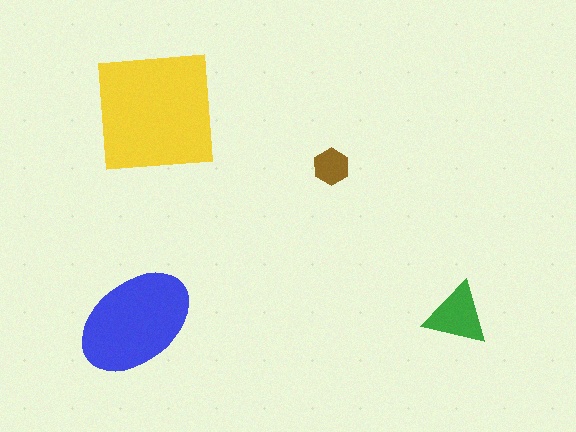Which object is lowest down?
The blue ellipse is bottommost.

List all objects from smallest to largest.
The brown hexagon, the green triangle, the blue ellipse, the yellow square.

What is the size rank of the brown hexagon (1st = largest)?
4th.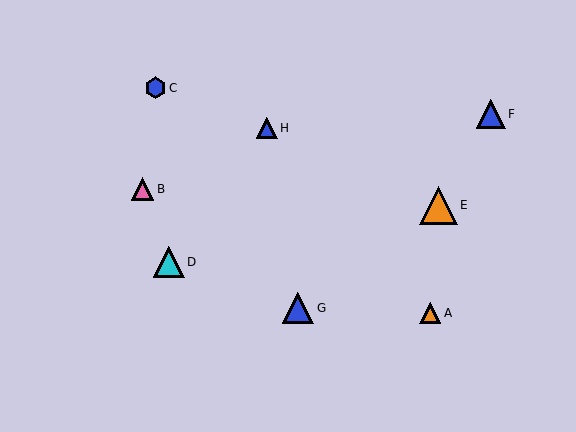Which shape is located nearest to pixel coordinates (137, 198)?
The pink triangle (labeled B) at (143, 189) is nearest to that location.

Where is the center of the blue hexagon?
The center of the blue hexagon is at (156, 88).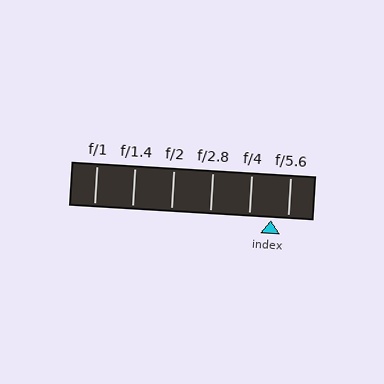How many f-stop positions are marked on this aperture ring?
There are 6 f-stop positions marked.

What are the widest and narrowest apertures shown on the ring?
The widest aperture shown is f/1 and the narrowest is f/5.6.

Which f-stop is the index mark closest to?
The index mark is closest to f/5.6.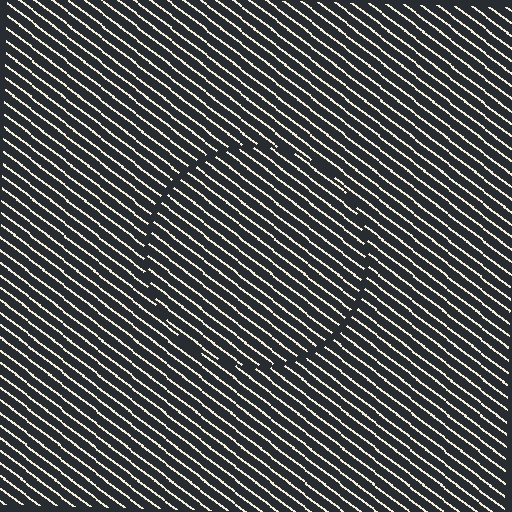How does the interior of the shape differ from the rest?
The interior of the shape contains the same grating, shifted by half a period — the contour is defined by the phase discontinuity where line-ends from the inner and outer gratings abut.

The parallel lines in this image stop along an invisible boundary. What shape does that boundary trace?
An illusory circle. The interior of the shape contains the same grating, shifted by half a period — the contour is defined by the phase discontinuity where line-ends from the inner and outer gratings abut.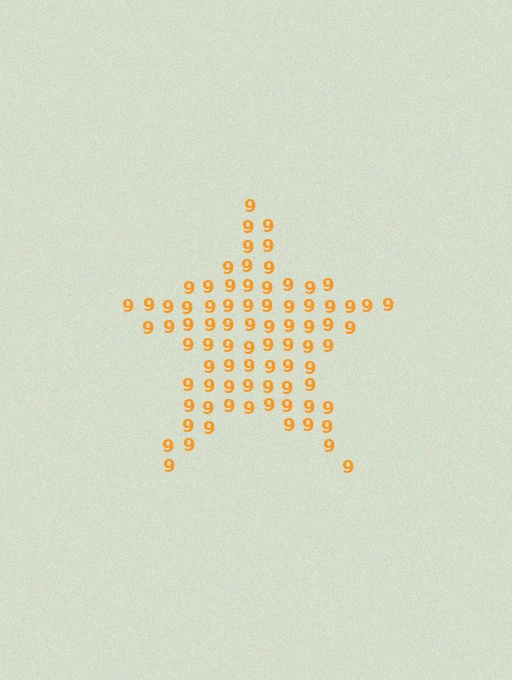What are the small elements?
The small elements are digit 9's.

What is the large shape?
The large shape is a star.